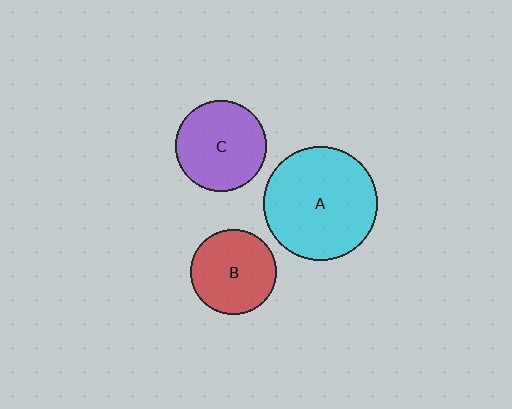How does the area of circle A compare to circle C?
Approximately 1.6 times.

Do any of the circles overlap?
No, none of the circles overlap.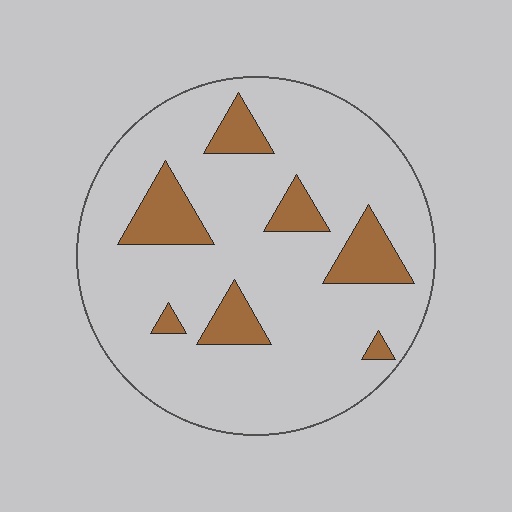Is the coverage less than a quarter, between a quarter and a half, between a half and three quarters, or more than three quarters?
Less than a quarter.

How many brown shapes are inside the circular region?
7.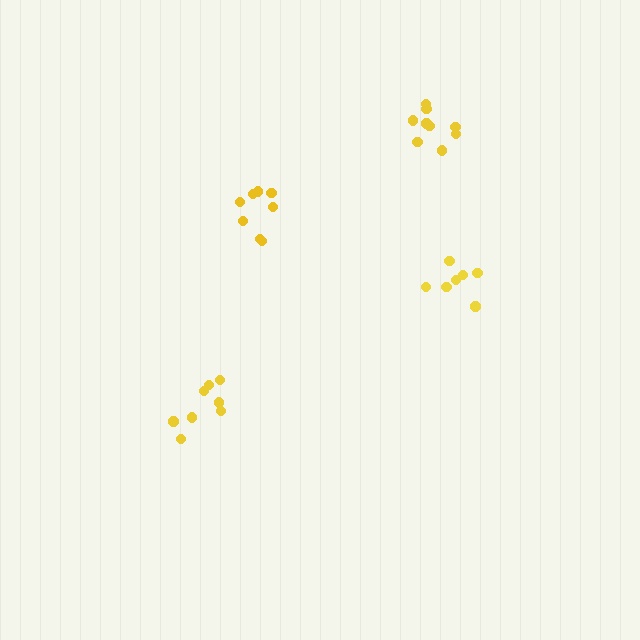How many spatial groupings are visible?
There are 4 spatial groupings.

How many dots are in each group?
Group 1: 8 dots, Group 2: 7 dots, Group 3: 8 dots, Group 4: 9 dots (32 total).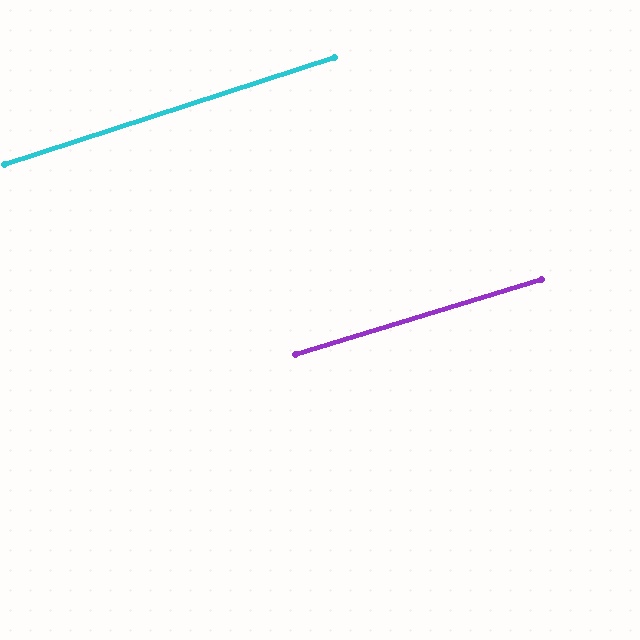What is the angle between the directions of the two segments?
Approximately 1 degree.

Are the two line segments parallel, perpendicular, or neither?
Parallel — their directions differ by only 0.9°.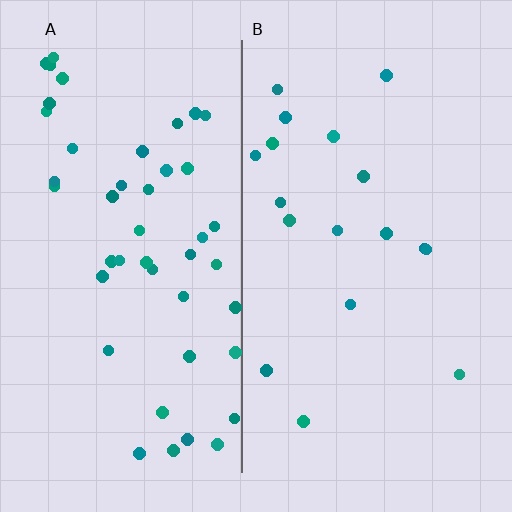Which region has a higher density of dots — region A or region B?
A (the left).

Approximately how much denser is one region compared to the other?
Approximately 2.6× — region A over region B.